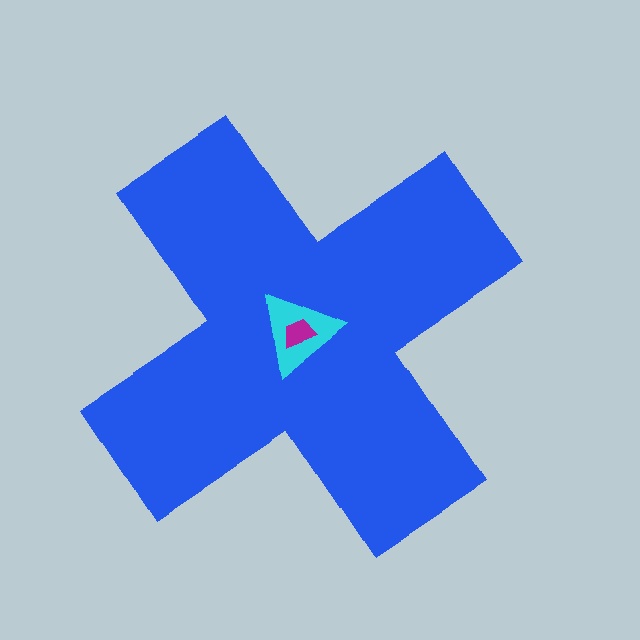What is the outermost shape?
The blue cross.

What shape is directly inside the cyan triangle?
The magenta trapezoid.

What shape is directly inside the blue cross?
The cyan triangle.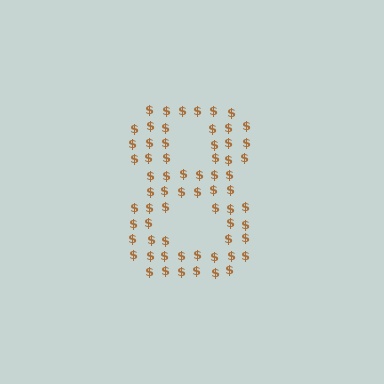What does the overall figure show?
The overall figure shows the digit 8.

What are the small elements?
The small elements are dollar signs.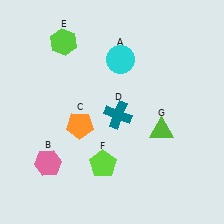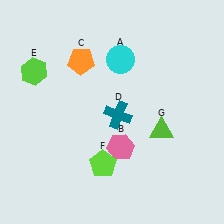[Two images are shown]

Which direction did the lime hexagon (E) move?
The lime hexagon (E) moved left.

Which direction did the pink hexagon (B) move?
The pink hexagon (B) moved right.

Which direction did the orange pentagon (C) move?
The orange pentagon (C) moved up.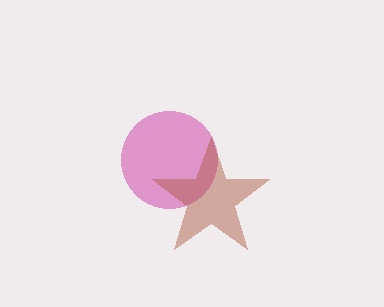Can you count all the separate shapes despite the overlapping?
Yes, there are 2 separate shapes.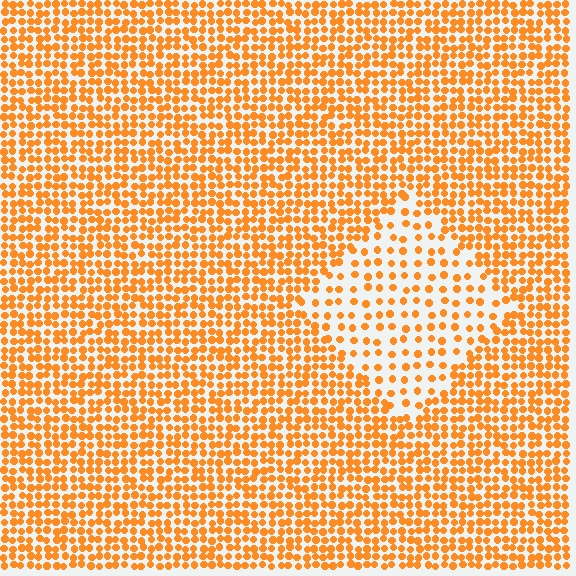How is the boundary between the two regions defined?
The boundary is defined by a change in element density (approximately 2.2x ratio). All elements are the same color, size, and shape.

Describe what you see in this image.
The image contains small orange elements arranged at two different densities. A diamond-shaped region is visible where the elements are less densely packed than the surrounding area.